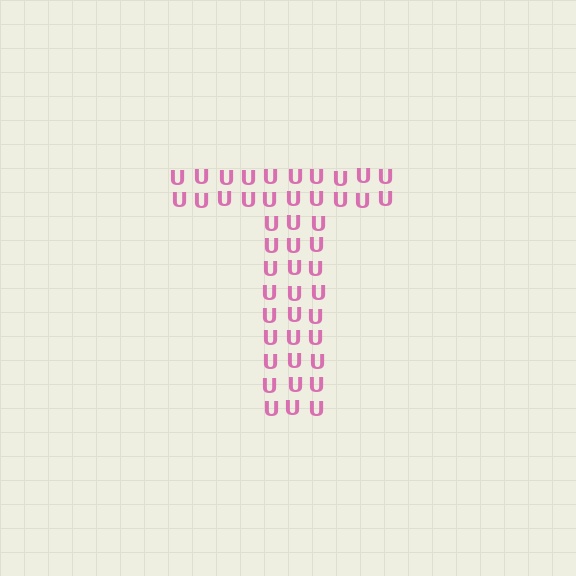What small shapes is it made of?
It is made of small letter U's.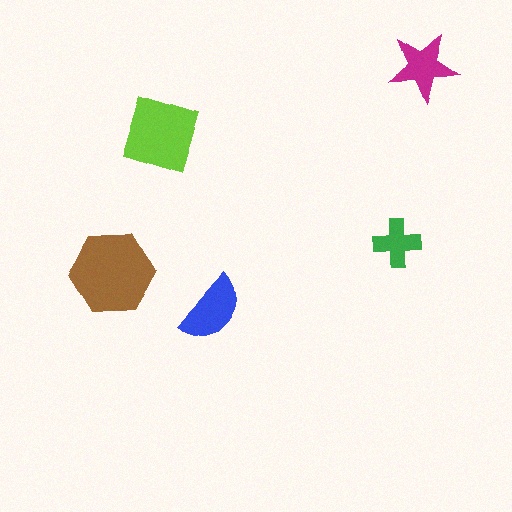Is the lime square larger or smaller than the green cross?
Larger.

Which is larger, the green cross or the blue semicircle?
The blue semicircle.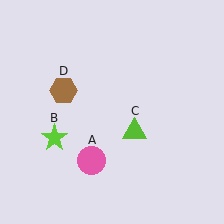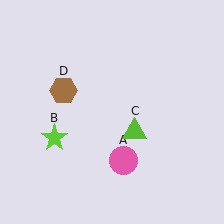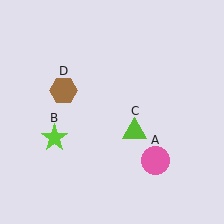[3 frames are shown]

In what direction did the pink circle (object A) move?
The pink circle (object A) moved right.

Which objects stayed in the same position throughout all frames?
Lime star (object B) and lime triangle (object C) and brown hexagon (object D) remained stationary.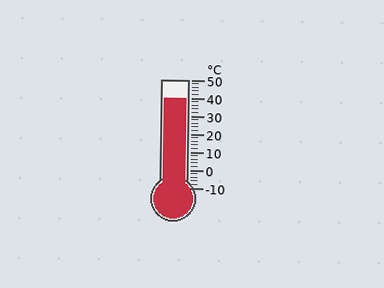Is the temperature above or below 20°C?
The temperature is above 20°C.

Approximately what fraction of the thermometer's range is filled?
The thermometer is filled to approximately 85% of its range.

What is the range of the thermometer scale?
The thermometer scale ranges from -10°C to 50°C.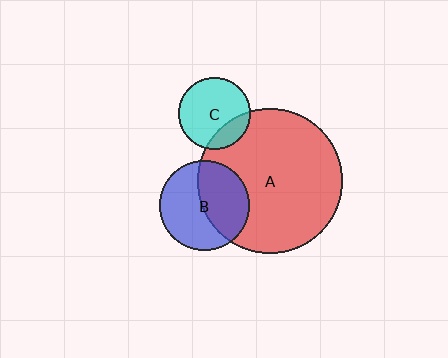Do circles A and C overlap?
Yes.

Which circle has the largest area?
Circle A (red).